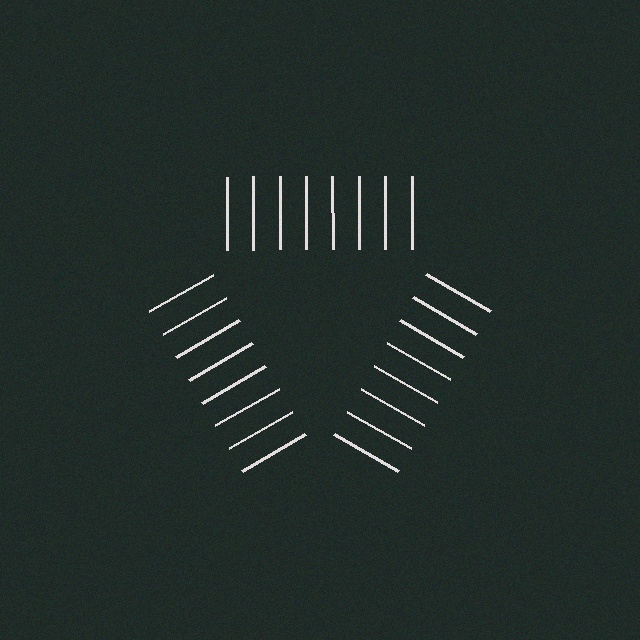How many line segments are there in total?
24 — 8 along each of the 3 edges.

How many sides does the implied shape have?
3 sides — the line-ends trace a triangle.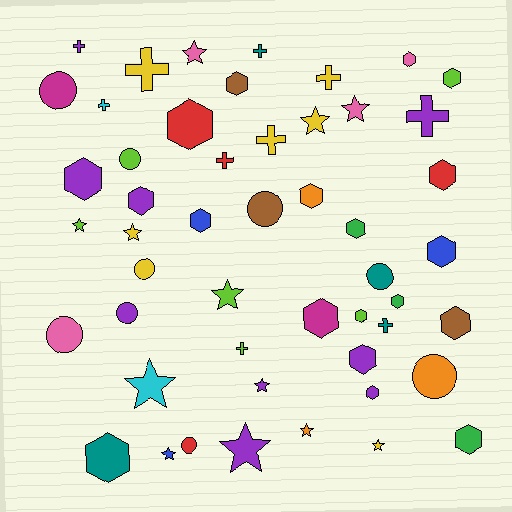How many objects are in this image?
There are 50 objects.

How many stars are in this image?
There are 12 stars.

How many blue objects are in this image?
There are 3 blue objects.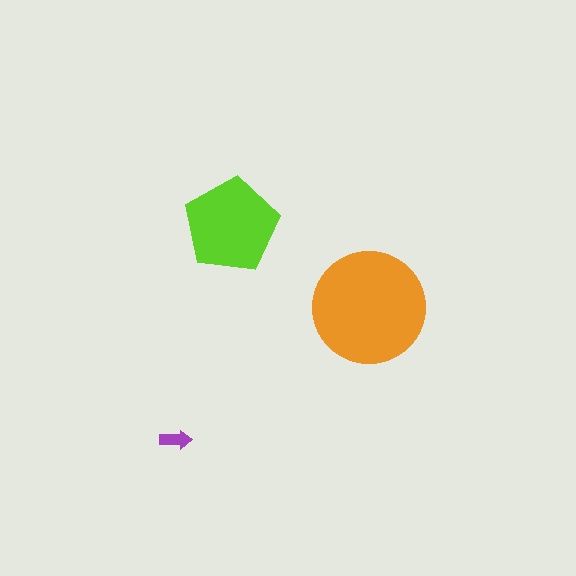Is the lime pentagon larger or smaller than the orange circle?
Smaller.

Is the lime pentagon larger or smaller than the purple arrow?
Larger.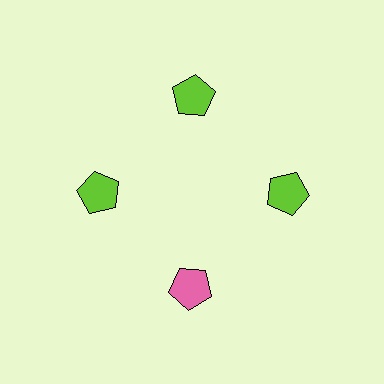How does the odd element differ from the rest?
It has a different color: pink instead of lime.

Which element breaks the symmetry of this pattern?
The pink pentagon at roughly the 6 o'clock position breaks the symmetry. All other shapes are lime pentagons.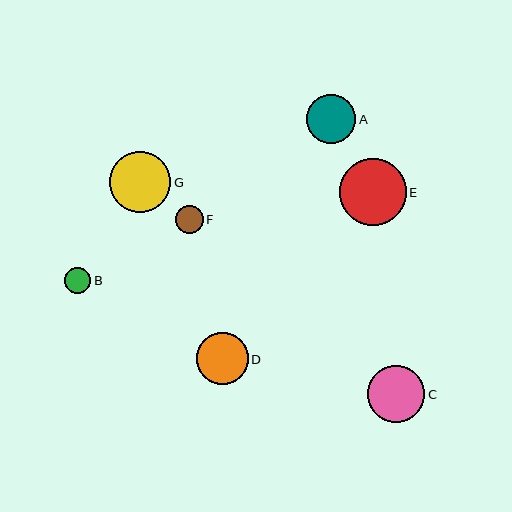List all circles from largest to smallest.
From largest to smallest: E, G, C, D, A, F, B.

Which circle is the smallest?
Circle B is the smallest with a size of approximately 26 pixels.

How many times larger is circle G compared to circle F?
Circle G is approximately 2.2 times the size of circle F.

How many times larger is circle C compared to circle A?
Circle C is approximately 1.2 times the size of circle A.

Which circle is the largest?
Circle E is the largest with a size of approximately 67 pixels.